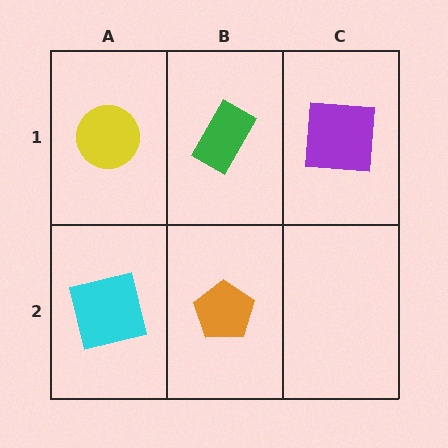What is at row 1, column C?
A purple square.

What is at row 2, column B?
An orange pentagon.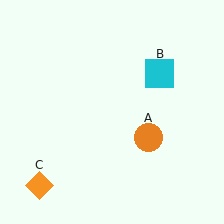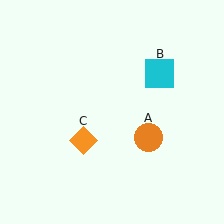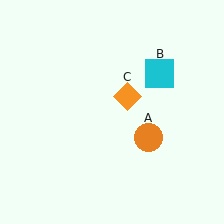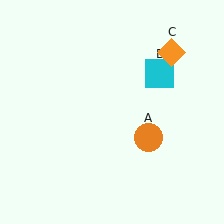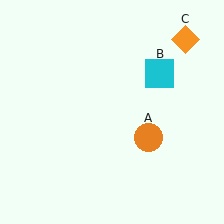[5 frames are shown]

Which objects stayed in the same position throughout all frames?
Orange circle (object A) and cyan square (object B) remained stationary.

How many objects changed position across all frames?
1 object changed position: orange diamond (object C).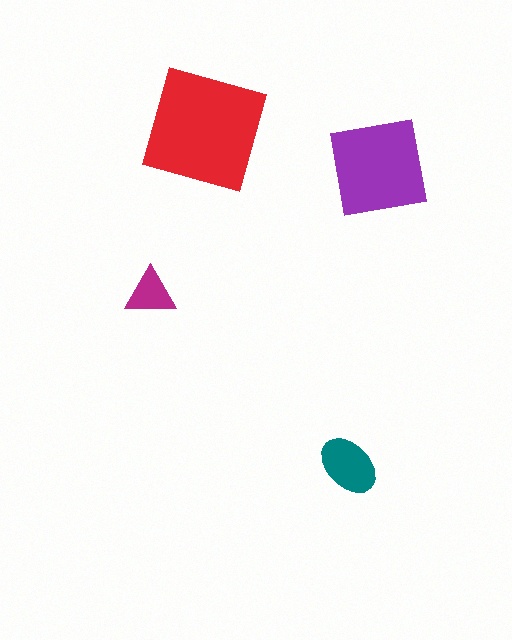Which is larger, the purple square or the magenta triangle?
The purple square.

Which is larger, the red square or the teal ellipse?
The red square.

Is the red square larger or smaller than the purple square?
Larger.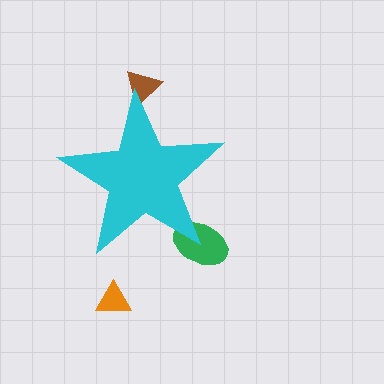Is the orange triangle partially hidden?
No, the orange triangle is fully visible.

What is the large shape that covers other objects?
A cyan star.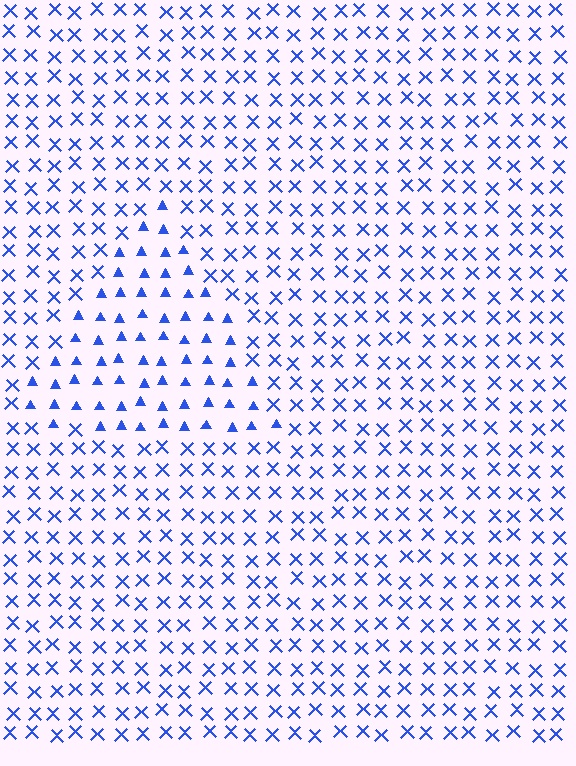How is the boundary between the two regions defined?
The boundary is defined by a change in element shape: triangles inside vs. X marks outside. All elements share the same color and spacing.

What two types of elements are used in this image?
The image uses triangles inside the triangle region and X marks outside it.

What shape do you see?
I see a triangle.